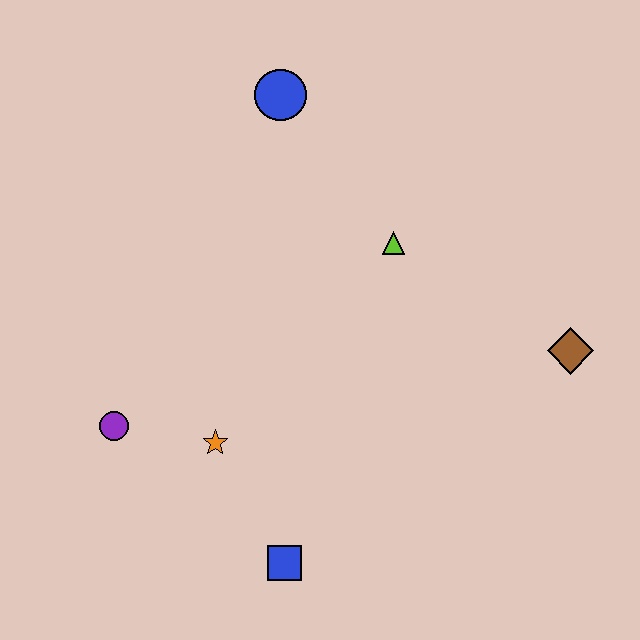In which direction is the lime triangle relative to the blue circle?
The lime triangle is below the blue circle.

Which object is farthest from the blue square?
The blue circle is farthest from the blue square.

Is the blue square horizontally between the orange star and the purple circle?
No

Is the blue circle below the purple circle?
No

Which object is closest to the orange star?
The purple circle is closest to the orange star.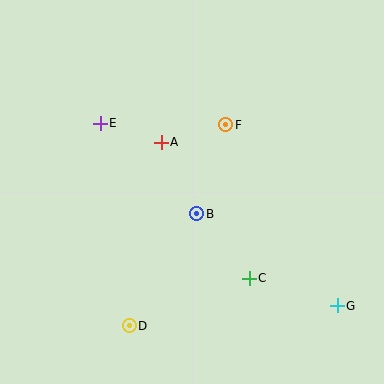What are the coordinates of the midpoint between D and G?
The midpoint between D and G is at (233, 316).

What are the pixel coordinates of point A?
Point A is at (161, 142).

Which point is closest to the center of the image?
Point B at (196, 214) is closest to the center.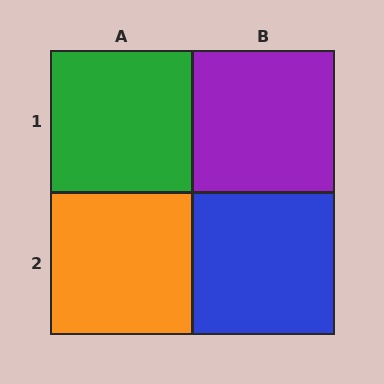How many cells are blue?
1 cell is blue.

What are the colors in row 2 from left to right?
Orange, blue.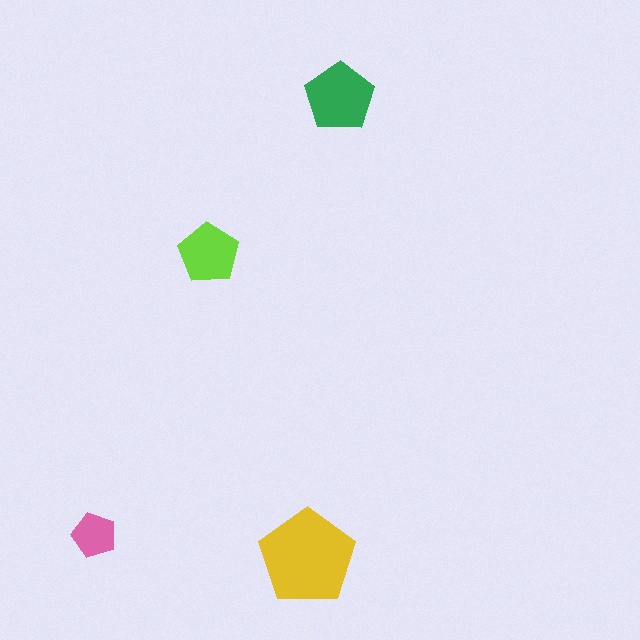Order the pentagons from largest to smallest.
the yellow one, the green one, the lime one, the pink one.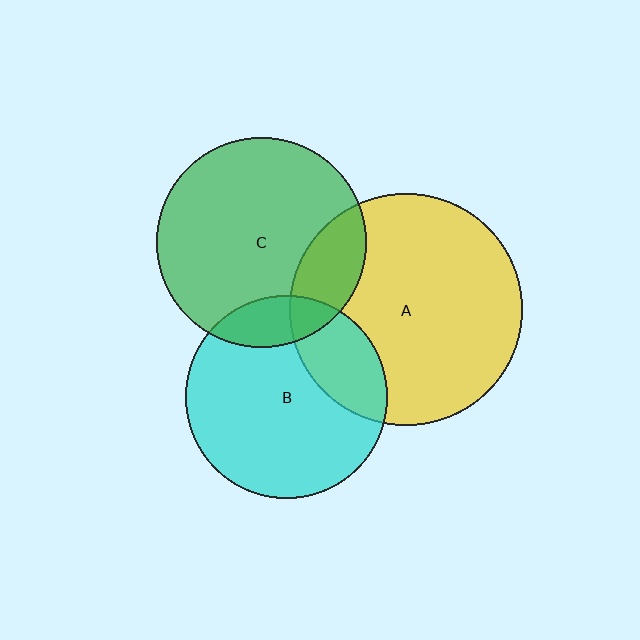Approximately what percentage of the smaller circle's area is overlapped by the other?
Approximately 25%.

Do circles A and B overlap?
Yes.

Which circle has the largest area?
Circle A (yellow).